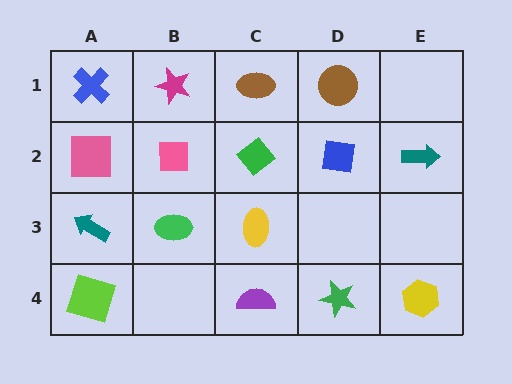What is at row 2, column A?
A pink square.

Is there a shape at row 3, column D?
No, that cell is empty.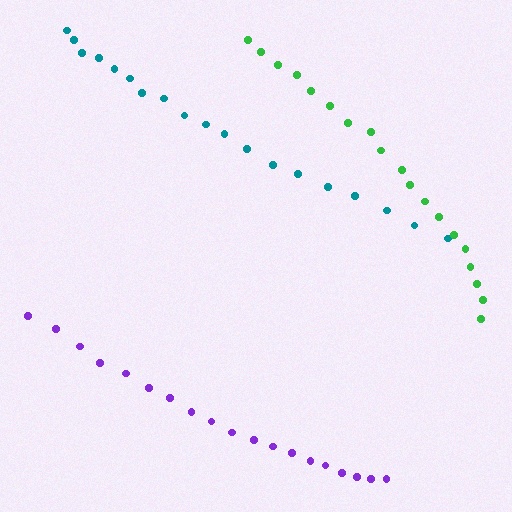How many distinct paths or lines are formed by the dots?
There are 3 distinct paths.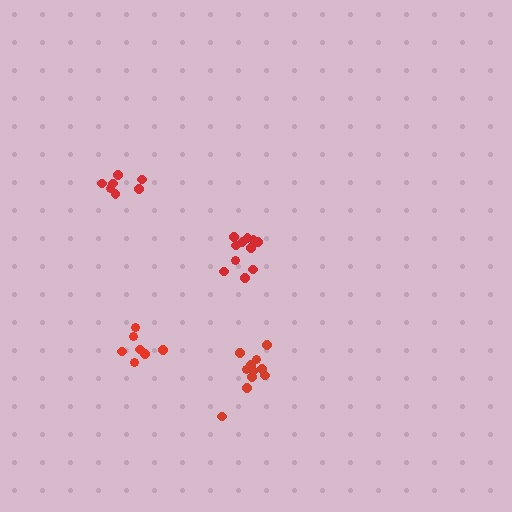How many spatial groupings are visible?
There are 4 spatial groupings.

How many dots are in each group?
Group 1: 11 dots, Group 2: 11 dots, Group 3: 7 dots, Group 4: 7 dots (36 total).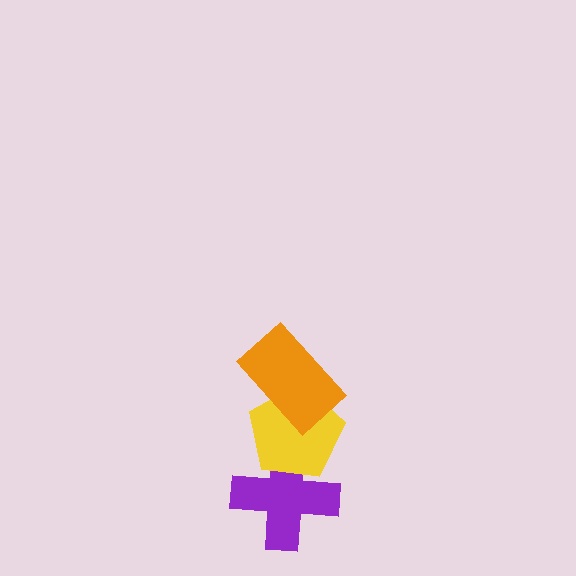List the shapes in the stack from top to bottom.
From top to bottom: the orange rectangle, the yellow pentagon, the purple cross.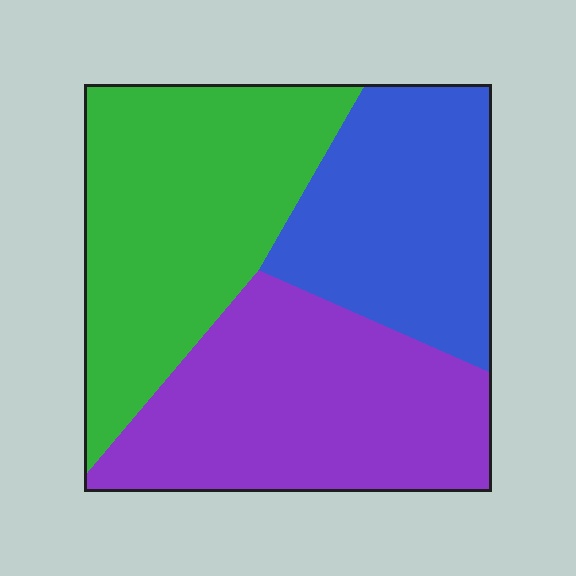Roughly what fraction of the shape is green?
Green covers roughly 35% of the shape.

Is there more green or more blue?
Green.